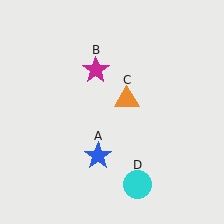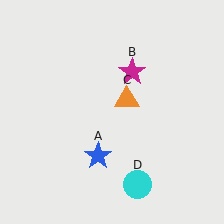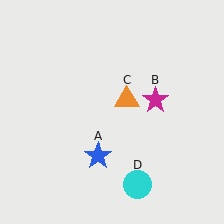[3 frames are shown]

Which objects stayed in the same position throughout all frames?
Blue star (object A) and orange triangle (object C) and cyan circle (object D) remained stationary.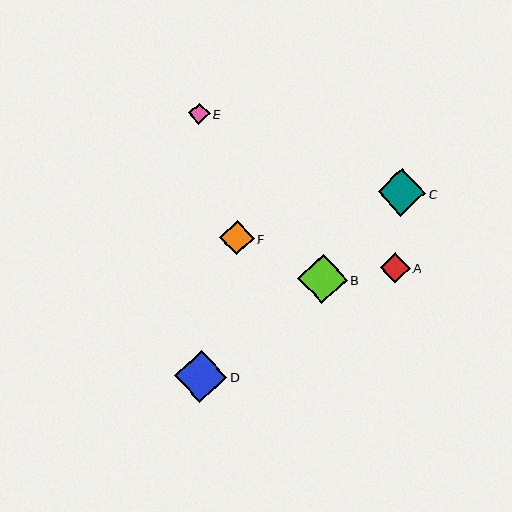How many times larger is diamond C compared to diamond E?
Diamond C is approximately 2.2 times the size of diamond E.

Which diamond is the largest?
Diamond D is the largest with a size of approximately 52 pixels.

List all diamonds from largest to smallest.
From largest to smallest: D, B, C, F, A, E.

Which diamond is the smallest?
Diamond E is the smallest with a size of approximately 22 pixels.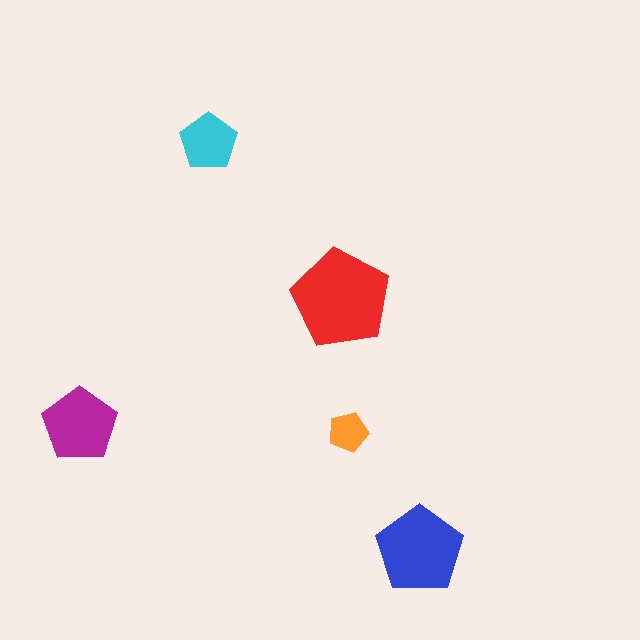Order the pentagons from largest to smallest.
the red one, the blue one, the magenta one, the cyan one, the orange one.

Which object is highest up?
The cyan pentagon is topmost.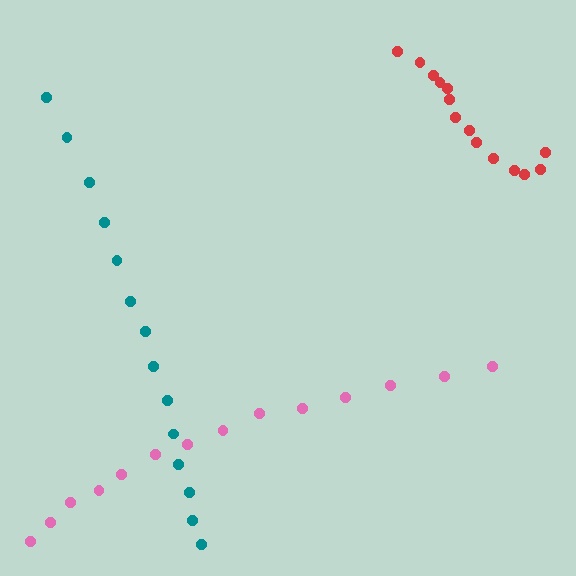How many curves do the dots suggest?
There are 3 distinct paths.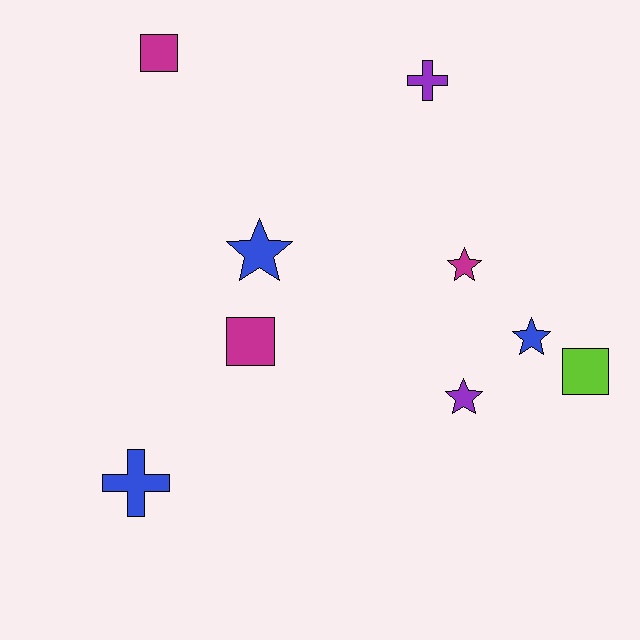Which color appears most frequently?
Blue, with 3 objects.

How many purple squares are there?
There are no purple squares.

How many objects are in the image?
There are 9 objects.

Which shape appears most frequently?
Star, with 4 objects.